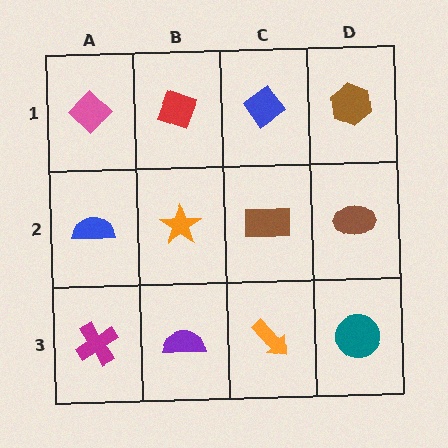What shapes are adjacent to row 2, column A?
A pink diamond (row 1, column A), a magenta cross (row 3, column A), an orange star (row 2, column B).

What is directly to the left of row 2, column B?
A blue semicircle.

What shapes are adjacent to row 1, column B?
An orange star (row 2, column B), a pink diamond (row 1, column A), a blue diamond (row 1, column C).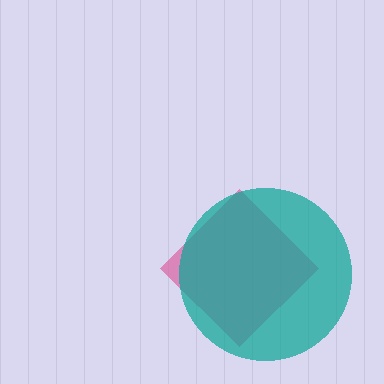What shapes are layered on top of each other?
The layered shapes are: a pink diamond, a teal circle.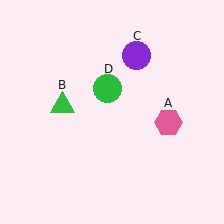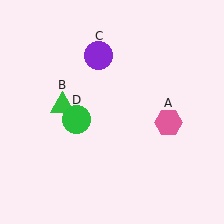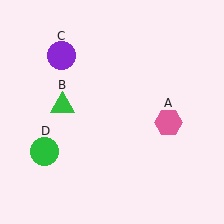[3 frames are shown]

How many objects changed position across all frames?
2 objects changed position: purple circle (object C), green circle (object D).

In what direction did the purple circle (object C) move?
The purple circle (object C) moved left.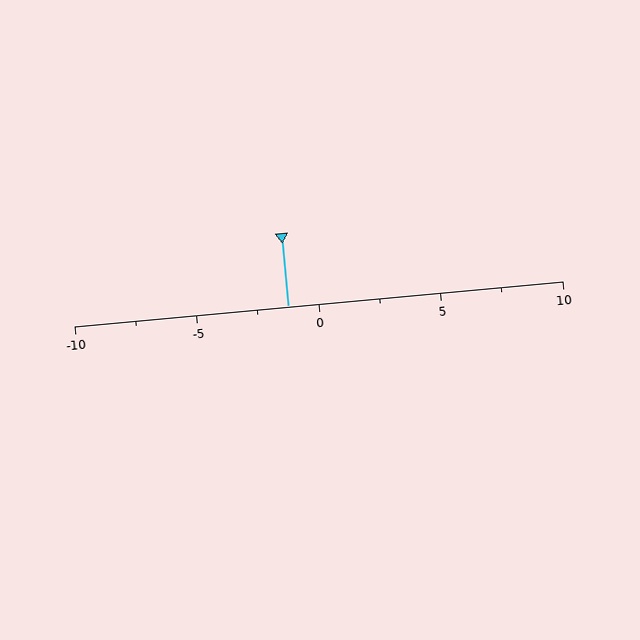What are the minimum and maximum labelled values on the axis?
The axis runs from -10 to 10.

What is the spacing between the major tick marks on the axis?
The major ticks are spaced 5 apart.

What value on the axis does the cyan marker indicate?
The marker indicates approximately -1.2.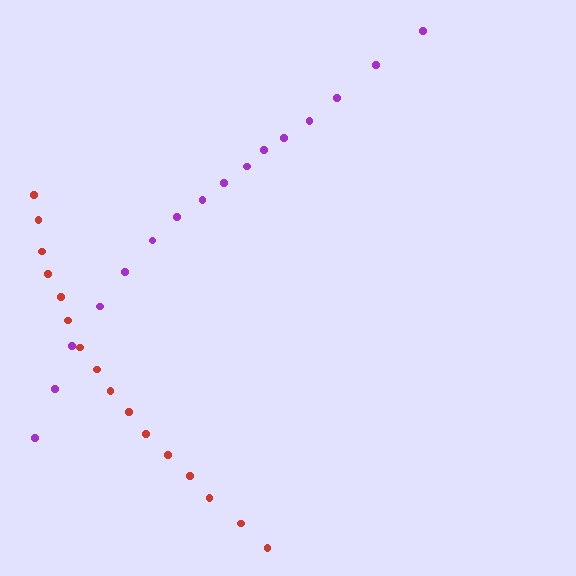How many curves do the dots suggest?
There are 2 distinct paths.